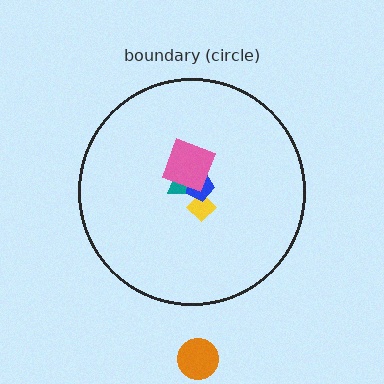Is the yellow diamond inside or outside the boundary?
Inside.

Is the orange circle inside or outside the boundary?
Outside.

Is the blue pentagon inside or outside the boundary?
Inside.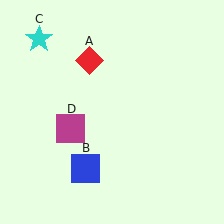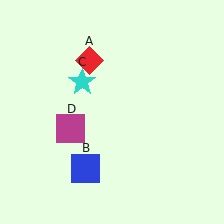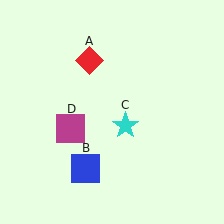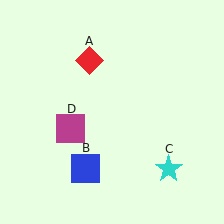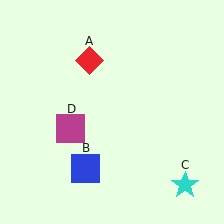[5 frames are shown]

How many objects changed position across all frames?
1 object changed position: cyan star (object C).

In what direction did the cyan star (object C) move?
The cyan star (object C) moved down and to the right.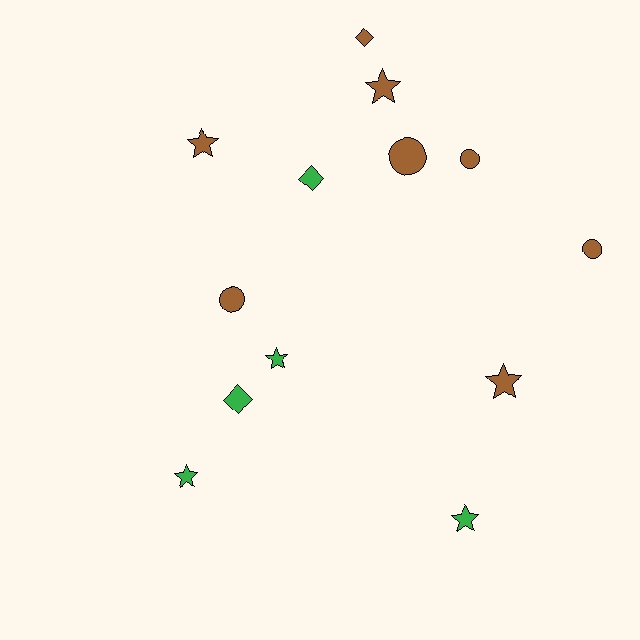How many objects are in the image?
There are 13 objects.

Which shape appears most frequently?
Star, with 6 objects.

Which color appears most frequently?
Brown, with 8 objects.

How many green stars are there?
There are 3 green stars.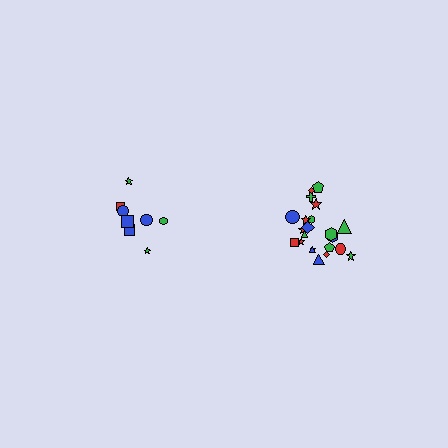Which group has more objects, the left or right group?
The right group.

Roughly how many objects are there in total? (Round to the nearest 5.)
Roughly 30 objects in total.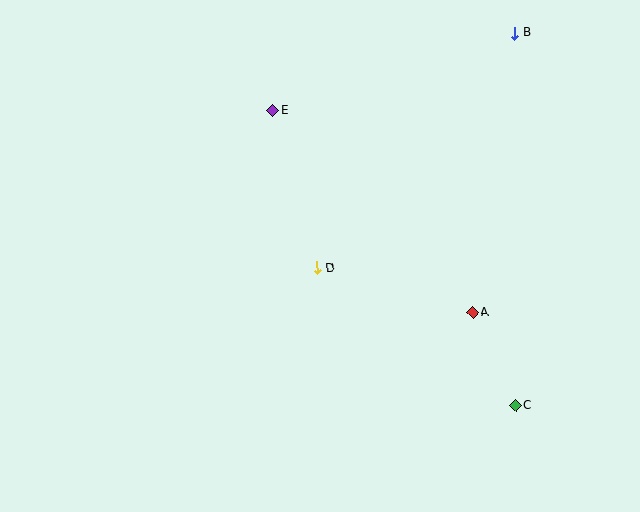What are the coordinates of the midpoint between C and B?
The midpoint between C and B is at (515, 219).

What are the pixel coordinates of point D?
Point D is at (317, 268).